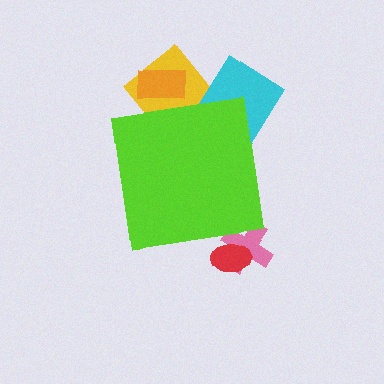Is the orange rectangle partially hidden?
Yes, the orange rectangle is partially hidden behind the lime square.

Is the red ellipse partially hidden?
Yes, the red ellipse is partially hidden behind the lime square.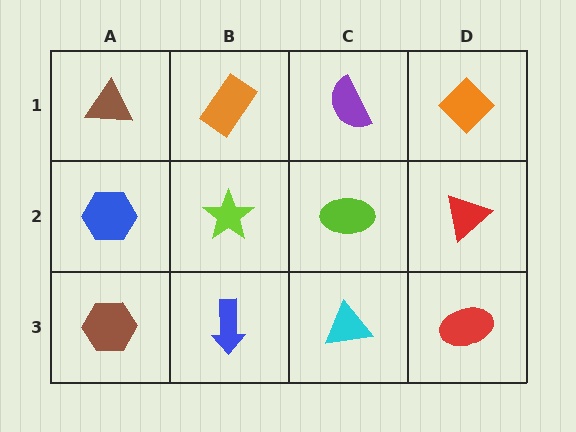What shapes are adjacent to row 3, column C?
A lime ellipse (row 2, column C), a blue arrow (row 3, column B), a red ellipse (row 3, column D).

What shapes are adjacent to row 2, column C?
A purple semicircle (row 1, column C), a cyan triangle (row 3, column C), a lime star (row 2, column B), a red triangle (row 2, column D).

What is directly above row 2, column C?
A purple semicircle.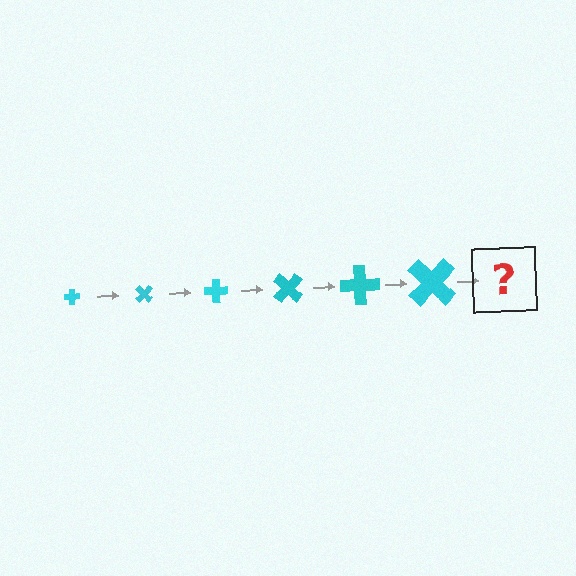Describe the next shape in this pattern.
It should be a cross, larger than the previous one and rotated 270 degrees from the start.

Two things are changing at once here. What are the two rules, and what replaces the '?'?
The two rules are that the cross grows larger each step and it rotates 45 degrees each step. The '?' should be a cross, larger than the previous one and rotated 270 degrees from the start.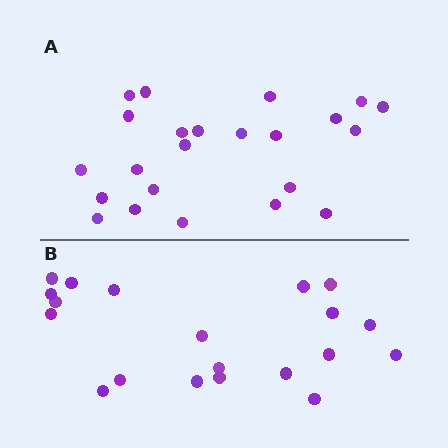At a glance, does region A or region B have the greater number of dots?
Region A (the top region) has more dots.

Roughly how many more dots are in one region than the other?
Region A has just a few more — roughly 2 or 3 more dots than region B.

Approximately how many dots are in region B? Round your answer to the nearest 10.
About 20 dots.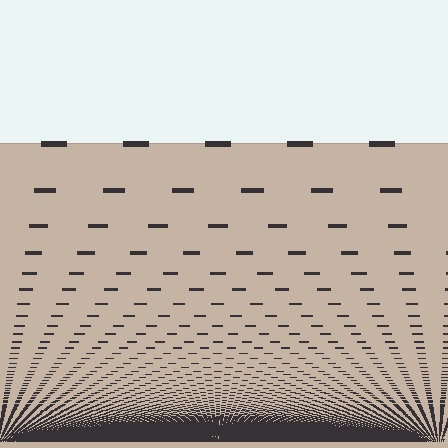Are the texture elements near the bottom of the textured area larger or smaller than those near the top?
Smaller. The gradient is inverted — elements near the bottom are smaller and denser.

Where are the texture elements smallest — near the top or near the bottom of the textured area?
Near the bottom.